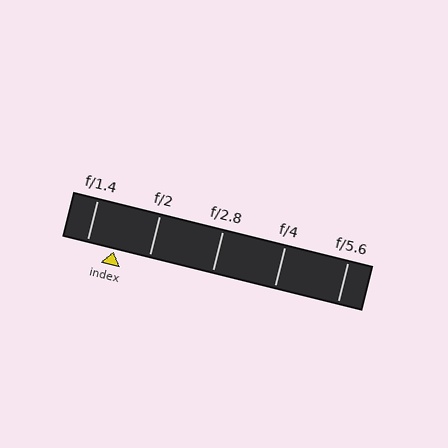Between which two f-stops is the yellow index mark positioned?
The index mark is between f/1.4 and f/2.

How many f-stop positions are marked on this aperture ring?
There are 5 f-stop positions marked.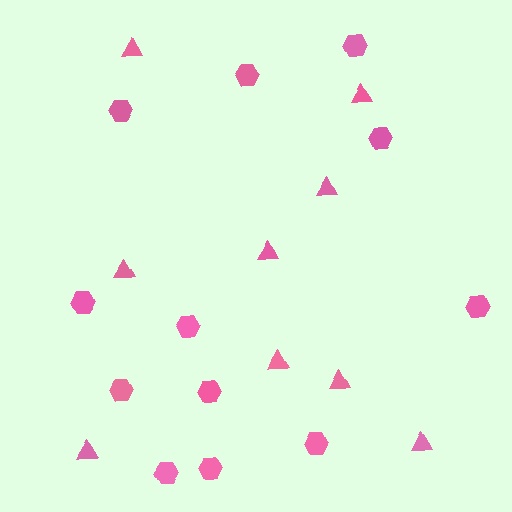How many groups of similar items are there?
There are 2 groups: one group of triangles (9) and one group of hexagons (12).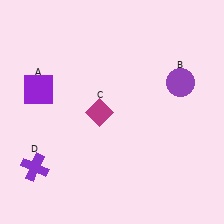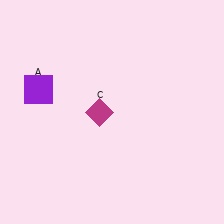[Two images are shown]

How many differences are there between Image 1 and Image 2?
There are 2 differences between the two images.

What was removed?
The purple circle (B), the purple cross (D) were removed in Image 2.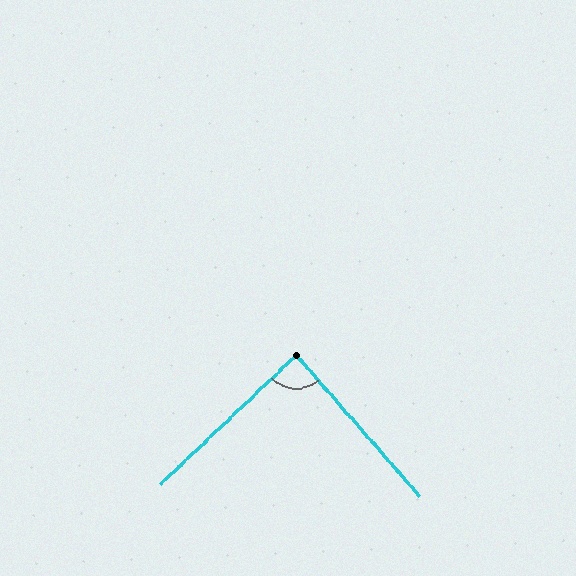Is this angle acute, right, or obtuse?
It is approximately a right angle.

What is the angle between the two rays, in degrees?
Approximately 88 degrees.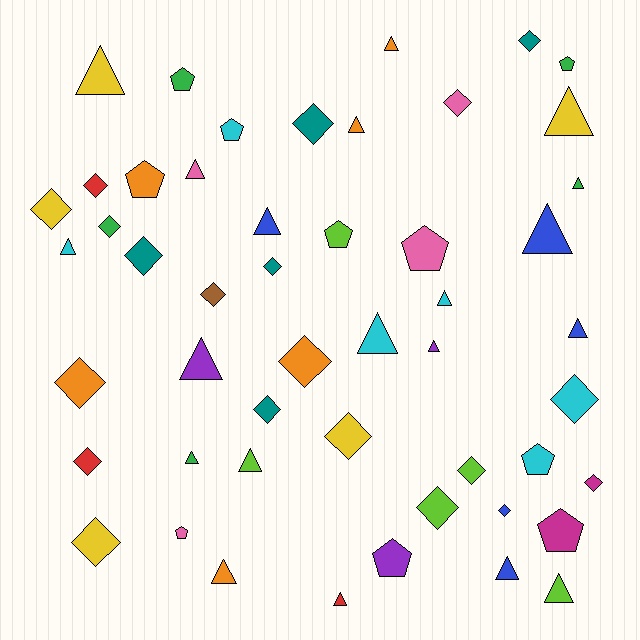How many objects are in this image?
There are 50 objects.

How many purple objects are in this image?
There are 3 purple objects.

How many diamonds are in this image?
There are 20 diamonds.